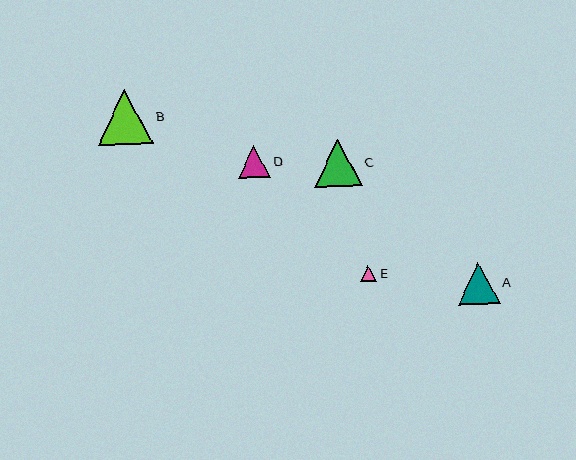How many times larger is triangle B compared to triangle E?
Triangle B is approximately 3.4 times the size of triangle E.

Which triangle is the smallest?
Triangle E is the smallest with a size of approximately 16 pixels.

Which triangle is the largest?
Triangle B is the largest with a size of approximately 55 pixels.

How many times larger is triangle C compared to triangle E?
Triangle C is approximately 3.0 times the size of triangle E.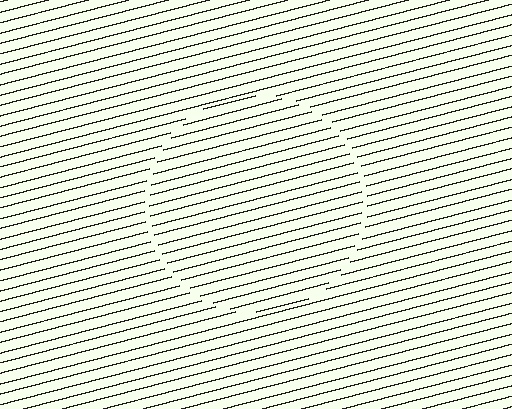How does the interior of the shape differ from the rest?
The interior of the shape contains the same grating, shifted by half a period — the contour is defined by the phase discontinuity where line-ends from the inner and outer gratings abut.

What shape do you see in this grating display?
An illusory circle. The interior of the shape contains the same grating, shifted by half a period — the contour is defined by the phase discontinuity where line-ends from the inner and outer gratings abut.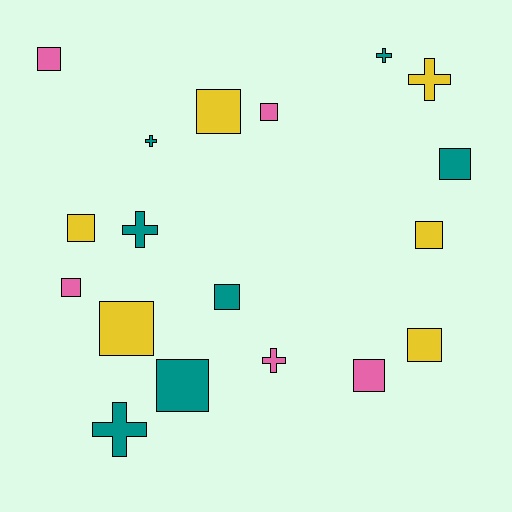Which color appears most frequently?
Teal, with 7 objects.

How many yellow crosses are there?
There is 1 yellow cross.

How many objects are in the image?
There are 18 objects.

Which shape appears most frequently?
Square, with 12 objects.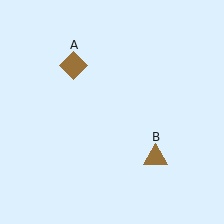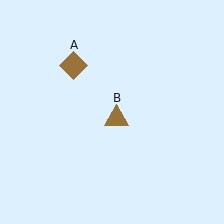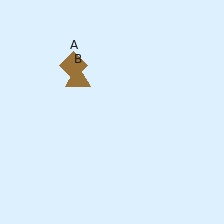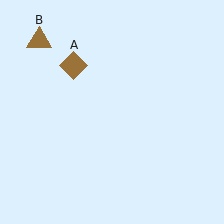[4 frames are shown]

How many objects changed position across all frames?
1 object changed position: brown triangle (object B).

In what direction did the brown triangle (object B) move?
The brown triangle (object B) moved up and to the left.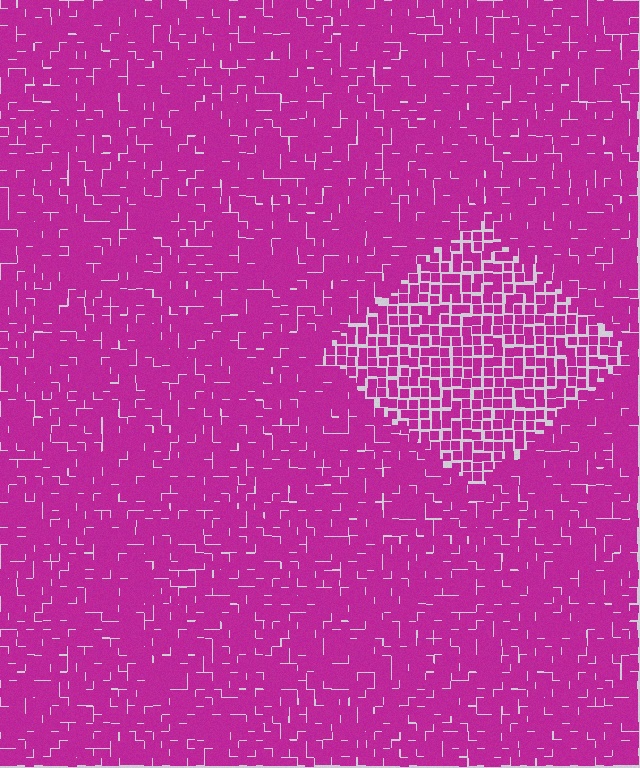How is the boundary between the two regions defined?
The boundary is defined by a change in element density (approximately 1.5x ratio). All elements are the same color, size, and shape.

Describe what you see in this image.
The image contains small magenta elements arranged at two different densities. A diamond-shaped region is visible where the elements are less densely packed than the surrounding area.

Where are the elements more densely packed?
The elements are more densely packed outside the diamond boundary.